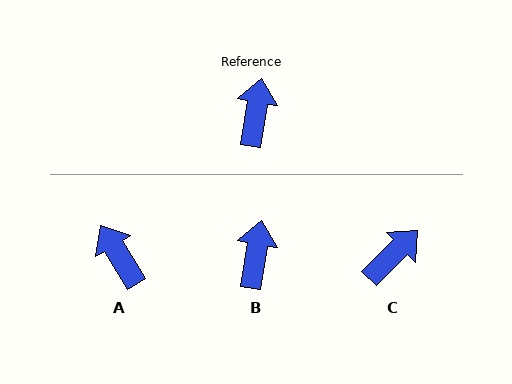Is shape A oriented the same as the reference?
No, it is off by about 41 degrees.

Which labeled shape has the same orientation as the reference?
B.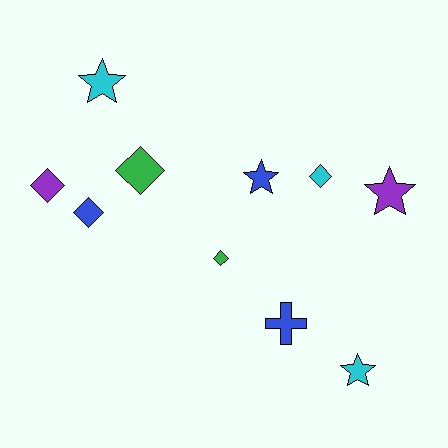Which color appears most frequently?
Cyan, with 3 objects.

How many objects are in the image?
There are 10 objects.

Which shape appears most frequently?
Diamond, with 5 objects.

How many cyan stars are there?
There are 2 cyan stars.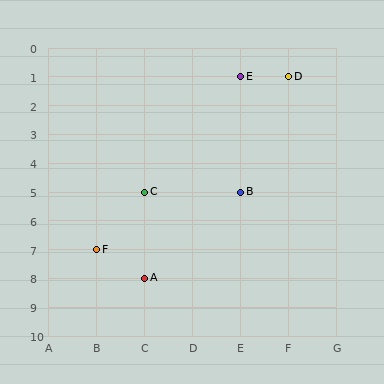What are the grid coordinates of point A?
Point A is at grid coordinates (C, 8).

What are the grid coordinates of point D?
Point D is at grid coordinates (F, 1).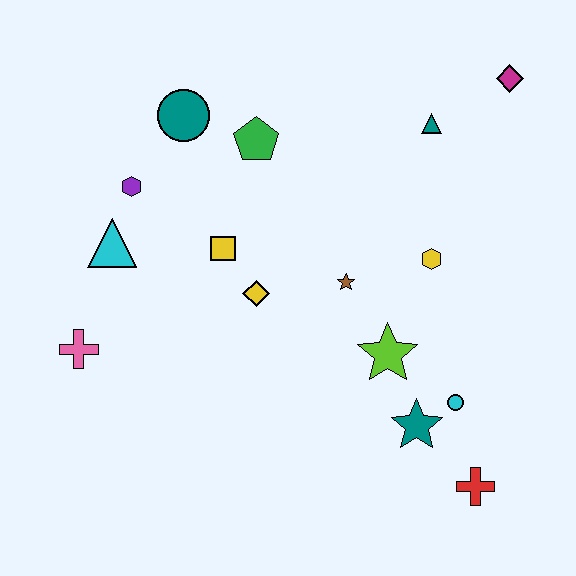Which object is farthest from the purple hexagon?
The red cross is farthest from the purple hexagon.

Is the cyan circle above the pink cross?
No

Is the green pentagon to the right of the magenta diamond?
No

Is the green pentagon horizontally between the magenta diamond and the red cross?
No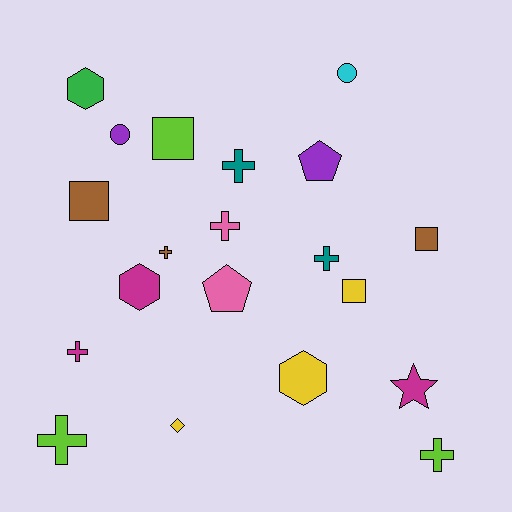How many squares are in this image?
There are 4 squares.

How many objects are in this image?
There are 20 objects.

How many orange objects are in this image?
There are no orange objects.